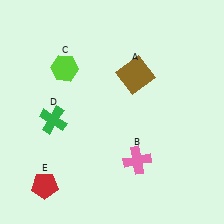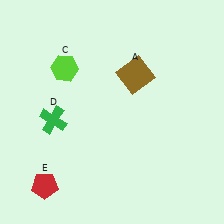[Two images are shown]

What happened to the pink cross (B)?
The pink cross (B) was removed in Image 2. It was in the bottom-right area of Image 1.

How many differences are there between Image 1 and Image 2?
There is 1 difference between the two images.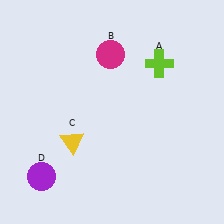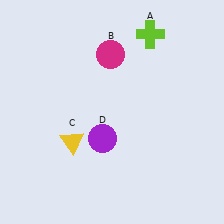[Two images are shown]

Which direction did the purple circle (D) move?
The purple circle (D) moved right.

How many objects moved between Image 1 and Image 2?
2 objects moved between the two images.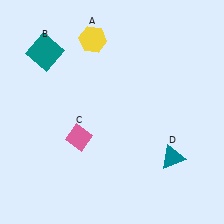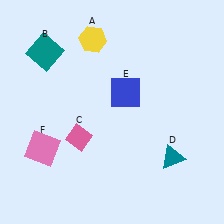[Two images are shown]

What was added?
A blue square (E), a pink square (F) were added in Image 2.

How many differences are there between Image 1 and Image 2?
There are 2 differences between the two images.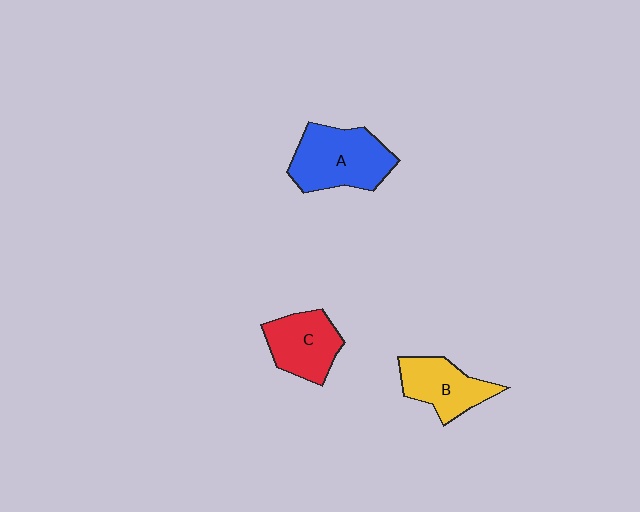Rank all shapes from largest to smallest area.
From largest to smallest: A (blue), C (red), B (yellow).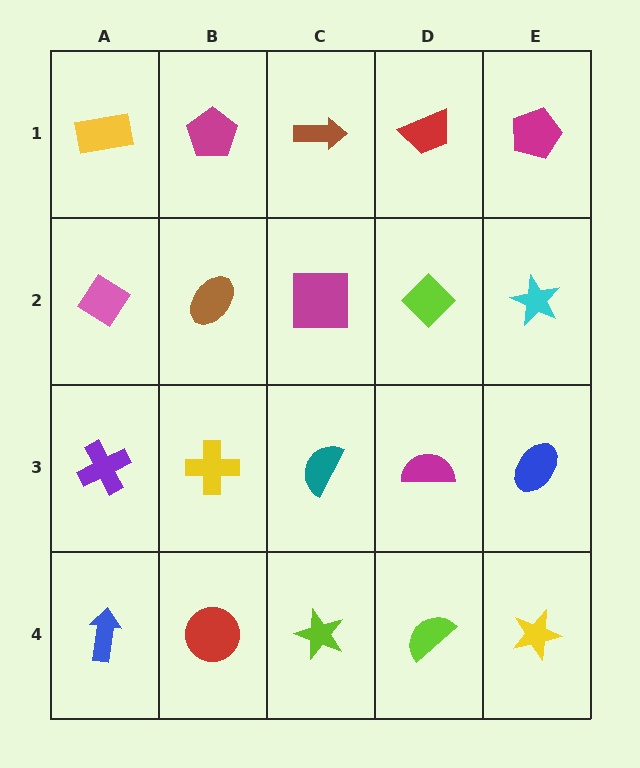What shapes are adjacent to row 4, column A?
A purple cross (row 3, column A), a red circle (row 4, column B).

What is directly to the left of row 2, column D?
A magenta square.